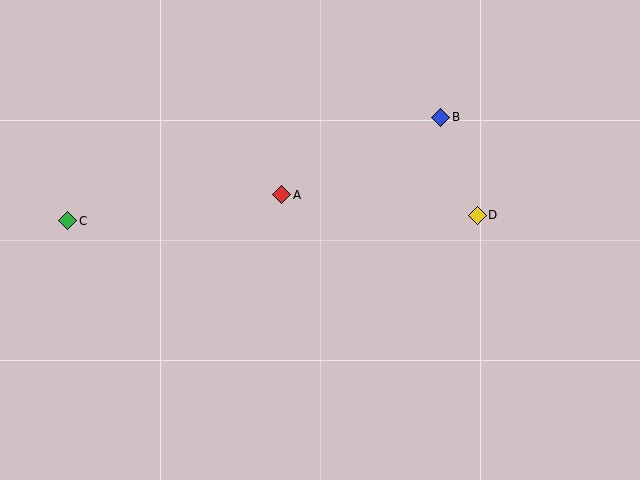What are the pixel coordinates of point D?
Point D is at (477, 215).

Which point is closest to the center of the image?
Point A at (282, 195) is closest to the center.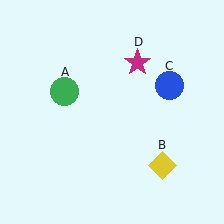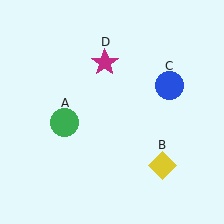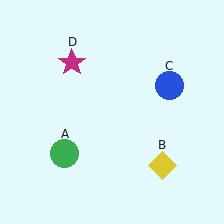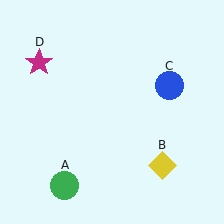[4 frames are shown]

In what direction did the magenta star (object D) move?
The magenta star (object D) moved left.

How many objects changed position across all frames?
2 objects changed position: green circle (object A), magenta star (object D).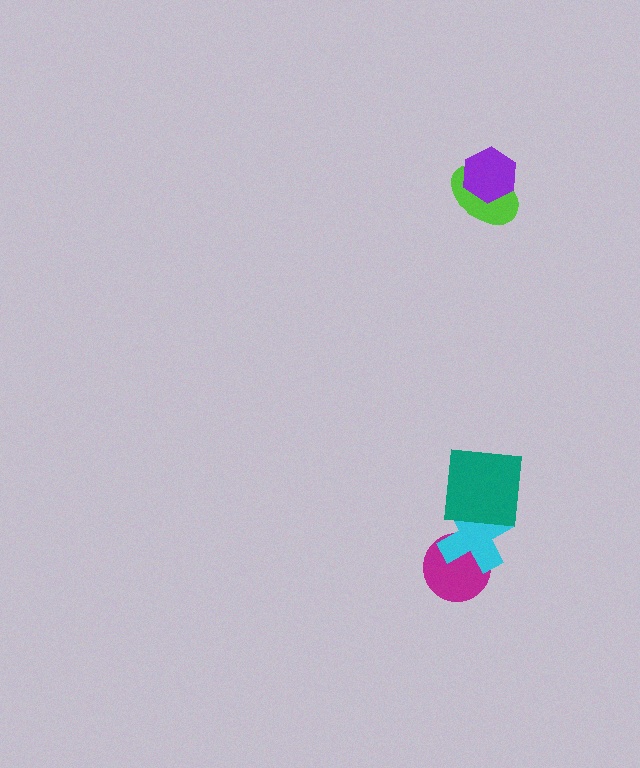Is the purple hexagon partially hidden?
No, no other shape covers it.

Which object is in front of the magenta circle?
The cyan cross is in front of the magenta circle.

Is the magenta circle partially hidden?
Yes, it is partially covered by another shape.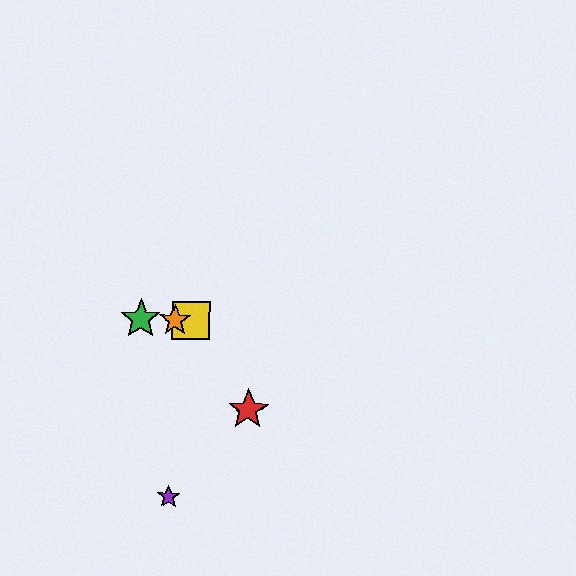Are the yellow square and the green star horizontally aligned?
Yes, both are at y≈320.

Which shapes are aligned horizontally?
The blue square, the green star, the yellow square, the orange star are aligned horizontally.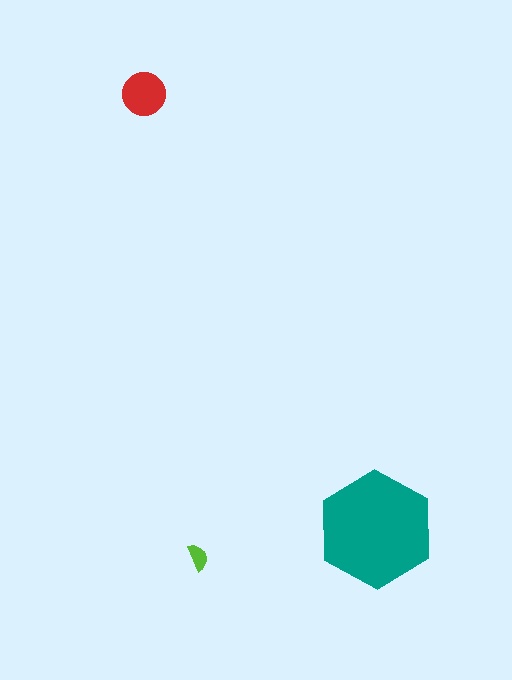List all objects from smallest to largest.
The lime semicircle, the red circle, the teal hexagon.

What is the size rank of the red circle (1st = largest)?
2nd.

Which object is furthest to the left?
The red circle is leftmost.